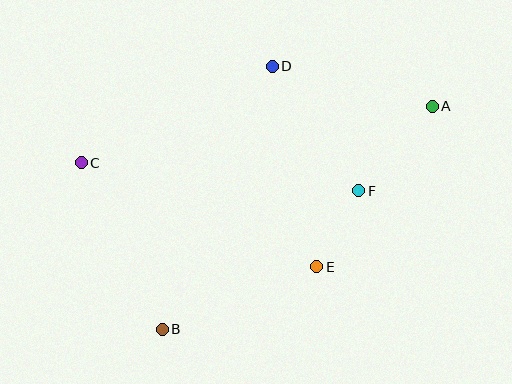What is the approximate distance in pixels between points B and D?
The distance between B and D is approximately 285 pixels.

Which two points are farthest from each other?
Points A and C are farthest from each other.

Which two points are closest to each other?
Points E and F are closest to each other.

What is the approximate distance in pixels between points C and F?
The distance between C and F is approximately 279 pixels.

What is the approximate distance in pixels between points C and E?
The distance between C and E is approximately 258 pixels.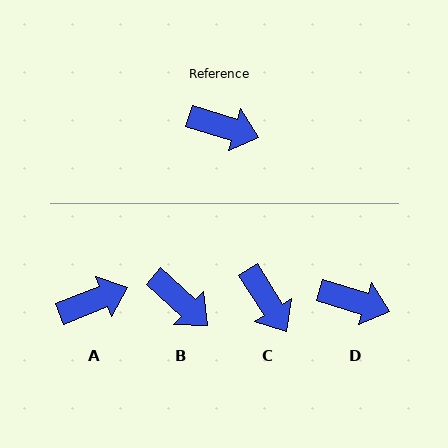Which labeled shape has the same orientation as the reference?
D.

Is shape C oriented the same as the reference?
No, it is off by about 41 degrees.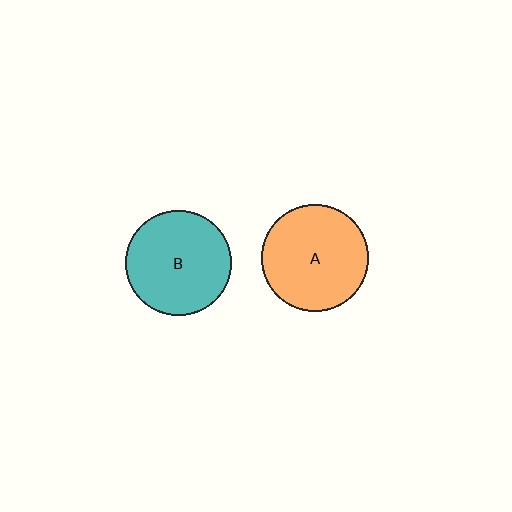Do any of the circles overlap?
No, none of the circles overlap.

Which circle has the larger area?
Circle A (orange).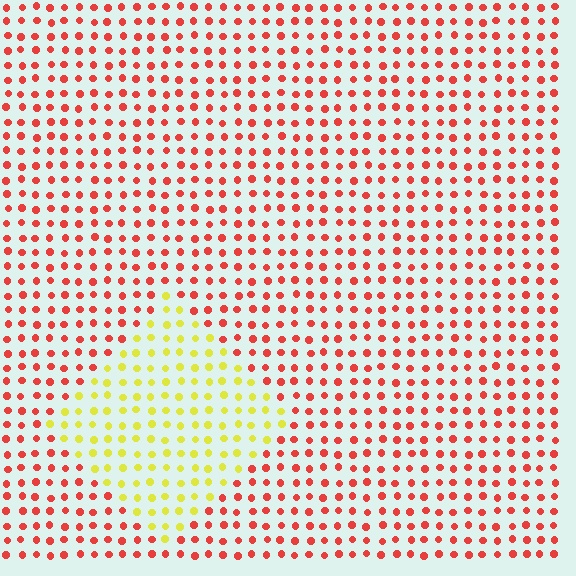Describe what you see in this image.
The image is filled with small red elements in a uniform arrangement. A diamond-shaped region is visible where the elements are tinted to a slightly different hue, forming a subtle color boundary.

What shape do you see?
I see a diamond.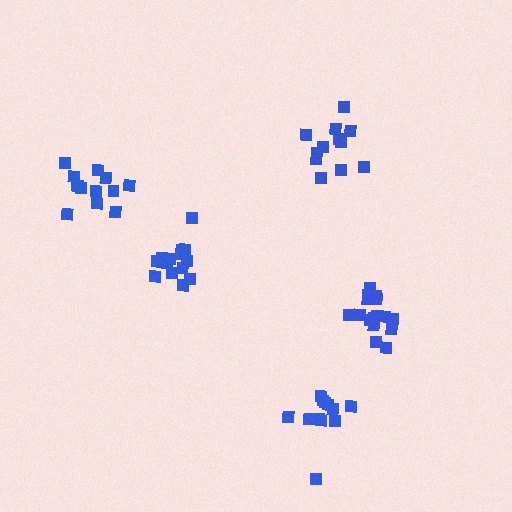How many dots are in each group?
Group 1: 14 dots, Group 2: 17 dots, Group 3: 12 dots, Group 4: 13 dots, Group 5: 12 dots (68 total).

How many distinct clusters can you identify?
There are 5 distinct clusters.